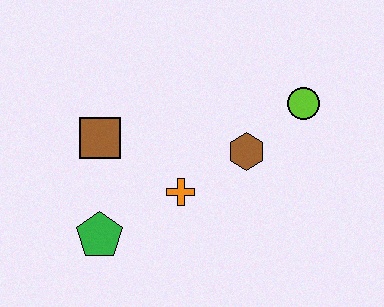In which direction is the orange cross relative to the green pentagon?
The orange cross is to the right of the green pentagon.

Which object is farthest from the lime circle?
The green pentagon is farthest from the lime circle.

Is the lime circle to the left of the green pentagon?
No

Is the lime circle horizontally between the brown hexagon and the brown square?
No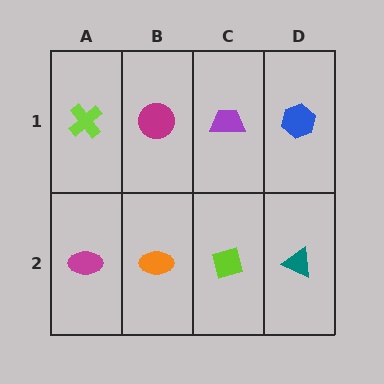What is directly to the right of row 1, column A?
A magenta circle.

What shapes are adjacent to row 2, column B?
A magenta circle (row 1, column B), a magenta ellipse (row 2, column A), a lime square (row 2, column C).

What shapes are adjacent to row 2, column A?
A lime cross (row 1, column A), an orange ellipse (row 2, column B).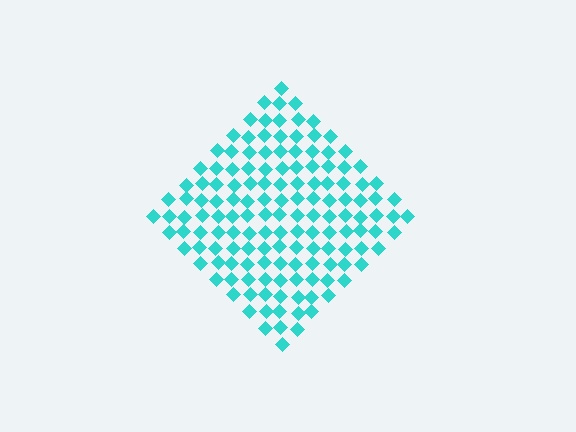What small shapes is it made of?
It is made of small diamonds.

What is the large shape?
The large shape is a diamond.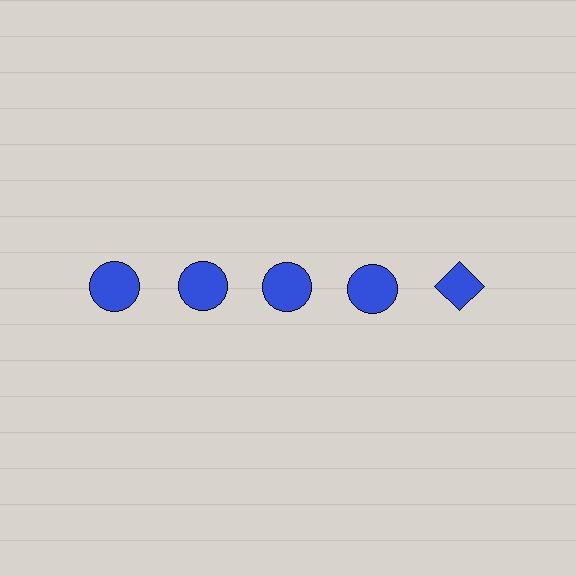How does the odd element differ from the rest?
It has a different shape: diamond instead of circle.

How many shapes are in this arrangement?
There are 5 shapes arranged in a grid pattern.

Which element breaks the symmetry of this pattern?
The blue diamond in the top row, rightmost column breaks the symmetry. All other shapes are blue circles.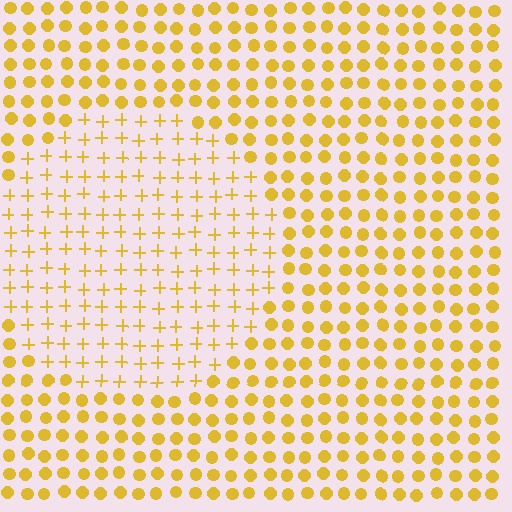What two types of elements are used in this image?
The image uses plus signs inside the circle region and circles outside it.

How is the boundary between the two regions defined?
The boundary is defined by a change in element shape: plus signs inside vs. circles outside. All elements share the same color and spacing.